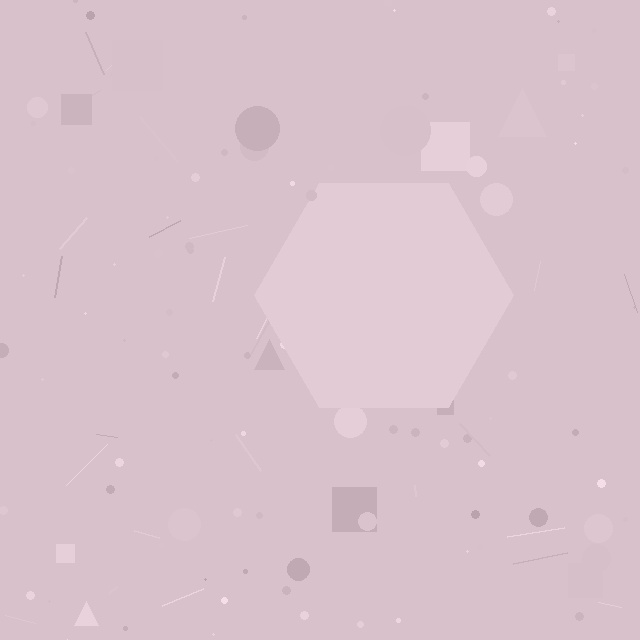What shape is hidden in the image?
A hexagon is hidden in the image.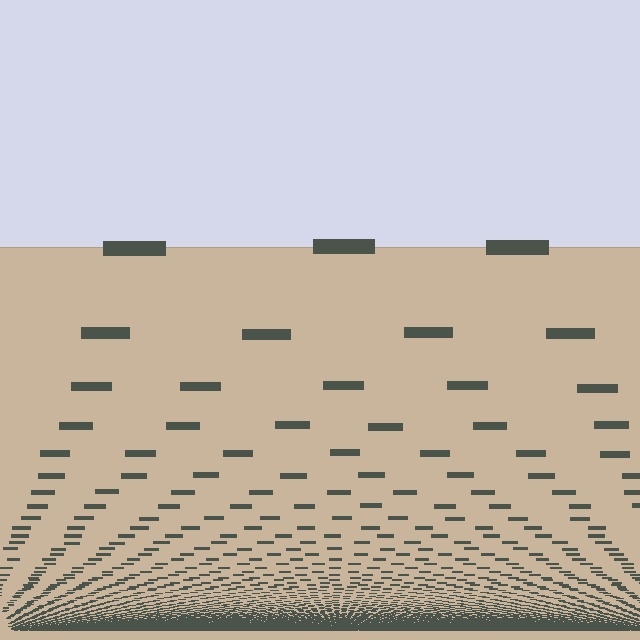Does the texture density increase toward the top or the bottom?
Density increases toward the bottom.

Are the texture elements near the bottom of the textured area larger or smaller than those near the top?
Smaller. The gradient is inverted — elements near the bottom are smaller and denser.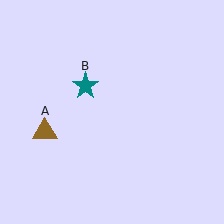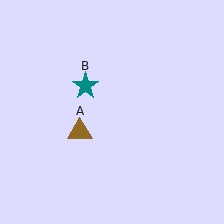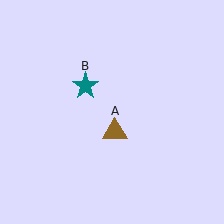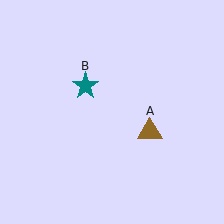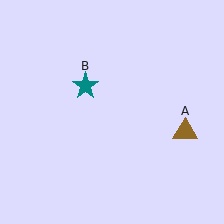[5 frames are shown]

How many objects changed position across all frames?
1 object changed position: brown triangle (object A).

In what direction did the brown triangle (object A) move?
The brown triangle (object A) moved right.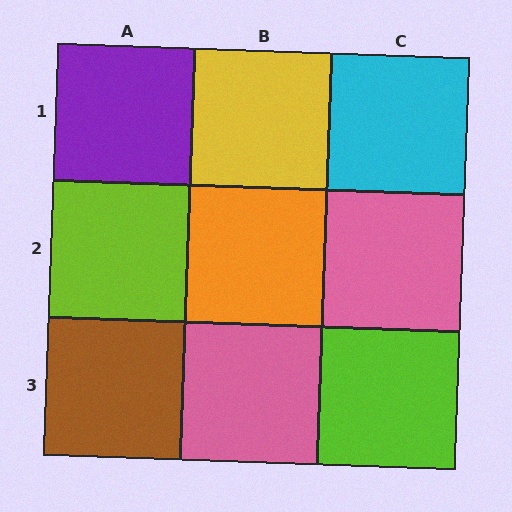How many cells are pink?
2 cells are pink.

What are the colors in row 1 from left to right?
Purple, yellow, cyan.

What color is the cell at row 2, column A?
Lime.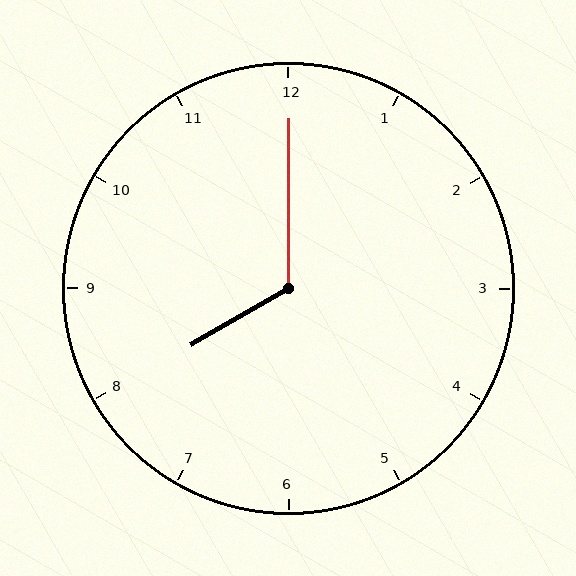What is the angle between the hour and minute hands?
Approximately 120 degrees.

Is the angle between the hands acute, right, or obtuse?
It is obtuse.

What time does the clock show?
8:00.